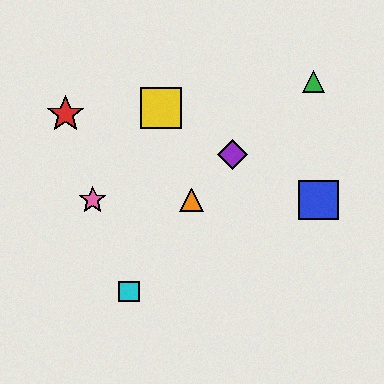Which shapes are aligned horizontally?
The blue square, the orange triangle, the pink star are aligned horizontally.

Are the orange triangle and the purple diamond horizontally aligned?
No, the orange triangle is at y≈200 and the purple diamond is at y≈154.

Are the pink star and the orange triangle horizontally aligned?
Yes, both are at y≈200.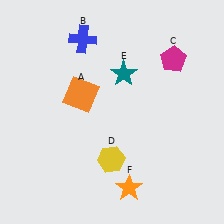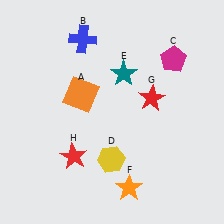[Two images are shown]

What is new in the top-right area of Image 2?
A red star (G) was added in the top-right area of Image 2.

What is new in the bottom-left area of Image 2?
A red star (H) was added in the bottom-left area of Image 2.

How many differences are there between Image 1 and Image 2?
There are 2 differences between the two images.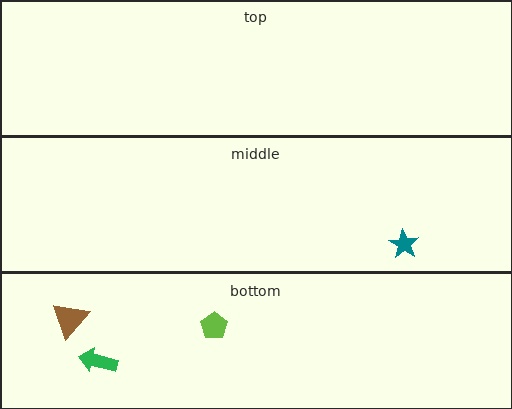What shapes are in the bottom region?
The brown triangle, the green arrow, the lime pentagon.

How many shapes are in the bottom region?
3.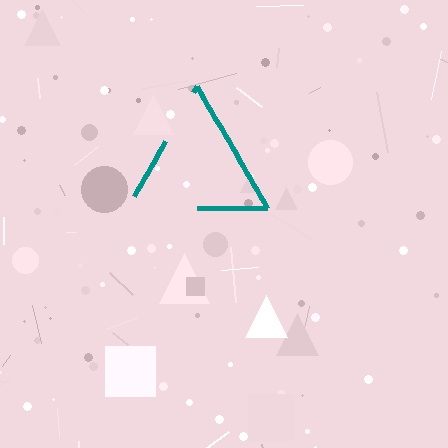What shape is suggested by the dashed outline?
The dashed outline suggests a triangle.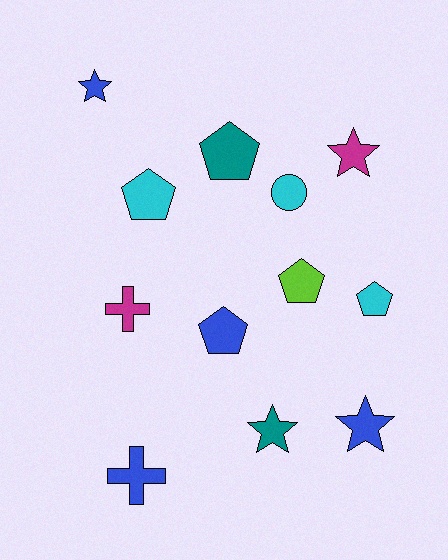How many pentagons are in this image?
There are 5 pentagons.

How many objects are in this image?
There are 12 objects.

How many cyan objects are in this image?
There are 3 cyan objects.